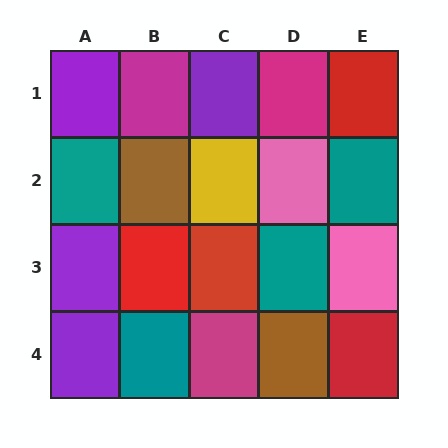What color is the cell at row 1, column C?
Purple.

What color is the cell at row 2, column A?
Teal.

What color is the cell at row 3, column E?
Pink.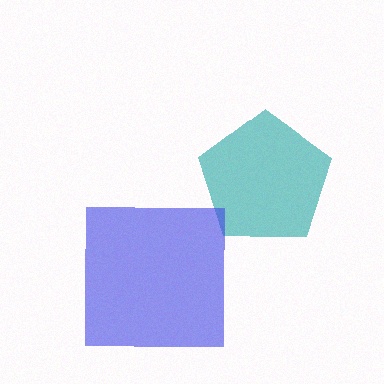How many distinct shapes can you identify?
There are 2 distinct shapes: a teal pentagon, a blue square.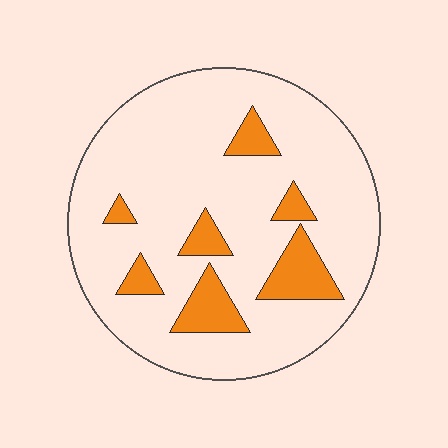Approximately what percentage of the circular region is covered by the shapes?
Approximately 15%.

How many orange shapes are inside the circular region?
7.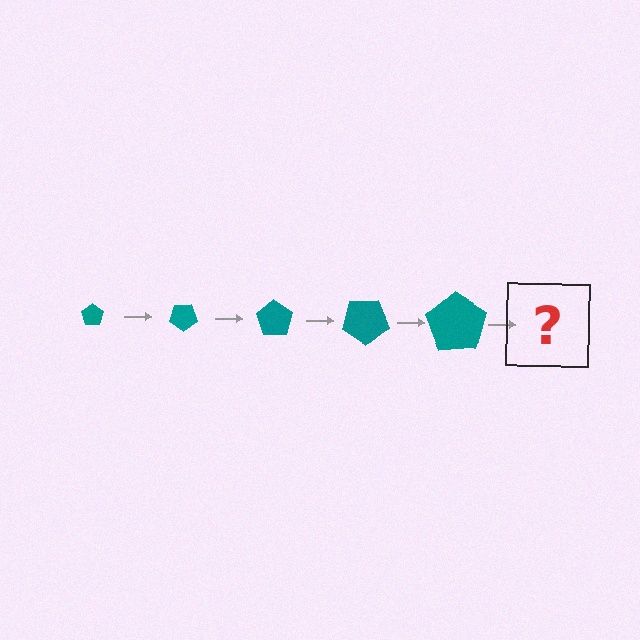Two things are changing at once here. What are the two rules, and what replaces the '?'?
The two rules are that the pentagon grows larger each step and it rotates 35 degrees each step. The '?' should be a pentagon, larger than the previous one and rotated 175 degrees from the start.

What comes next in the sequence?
The next element should be a pentagon, larger than the previous one and rotated 175 degrees from the start.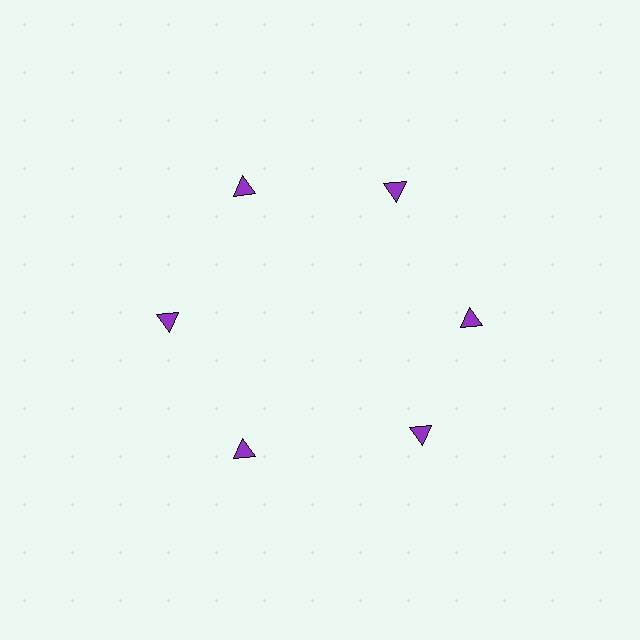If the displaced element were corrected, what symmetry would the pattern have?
It would have 6-fold rotational symmetry — the pattern would map onto itself every 60 degrees.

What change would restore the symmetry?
The symmetry would be restored by rotating it back into even spacing with its neighbors so that all 6 triangles sit at equal angles and equal distance from the center.